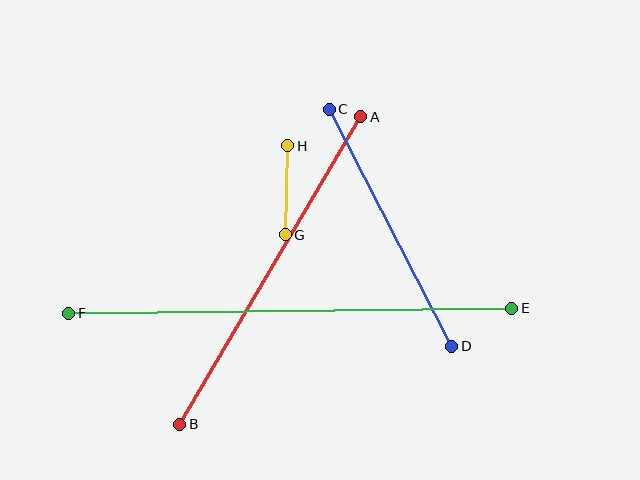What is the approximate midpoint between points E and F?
The midpoint is at approximately (290, 311) pixels.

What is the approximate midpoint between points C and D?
The midpoint is at approximately (391, 228) pixels.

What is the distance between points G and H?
The distance is approximately 89 pixels.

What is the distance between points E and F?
The distance is approximately 443 pixels.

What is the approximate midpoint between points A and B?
The midpoint is at approximately (270, 270) pixels.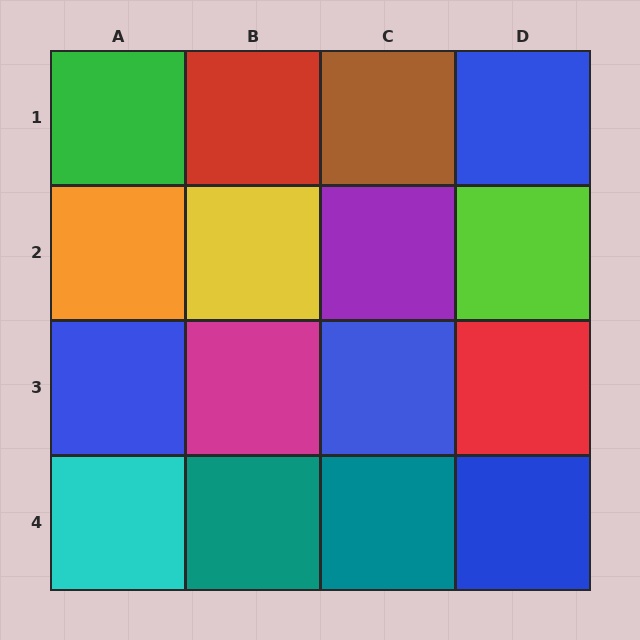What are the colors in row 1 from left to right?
Green, red, brown, blue.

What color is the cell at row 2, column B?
Yellow.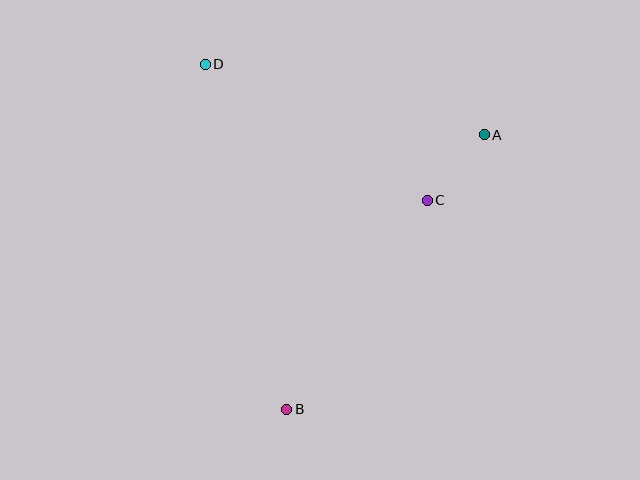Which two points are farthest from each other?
Points B and D are farthest from each other.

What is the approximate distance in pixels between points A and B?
The distance between A and B is approximately 338 pixels.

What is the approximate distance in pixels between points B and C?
The distance between B and C is approximately 252 pixels.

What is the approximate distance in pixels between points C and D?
The distance between C and D is approximately 260 pixels.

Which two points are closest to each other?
Points A and C are closest to each other.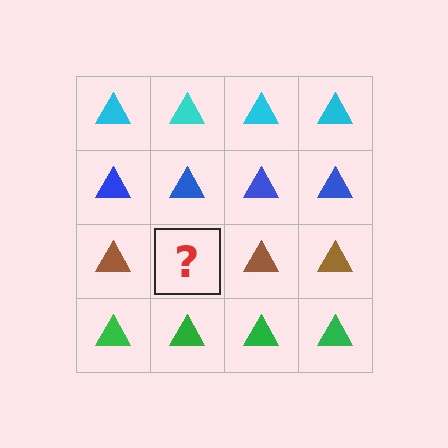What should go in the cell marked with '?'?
The missing cell should contain a brown triangle.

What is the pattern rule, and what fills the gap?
The rule is that each row has a consistent color. The gap should be filled with a brown triangle.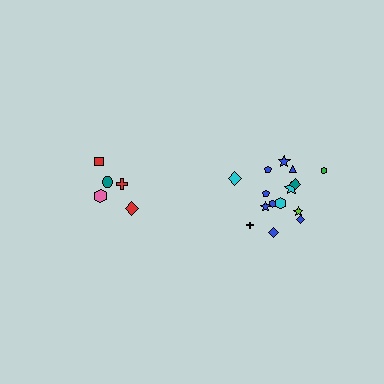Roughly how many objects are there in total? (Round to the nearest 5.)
Roughly 20 objects in total.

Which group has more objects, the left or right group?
The right group.